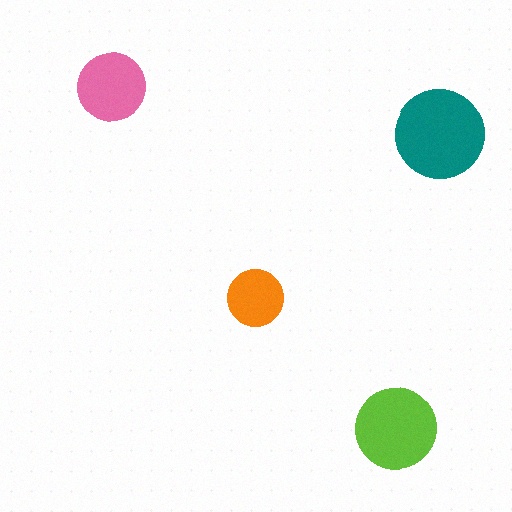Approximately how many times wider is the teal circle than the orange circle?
About 1.5 times wider.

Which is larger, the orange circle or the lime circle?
The lime one.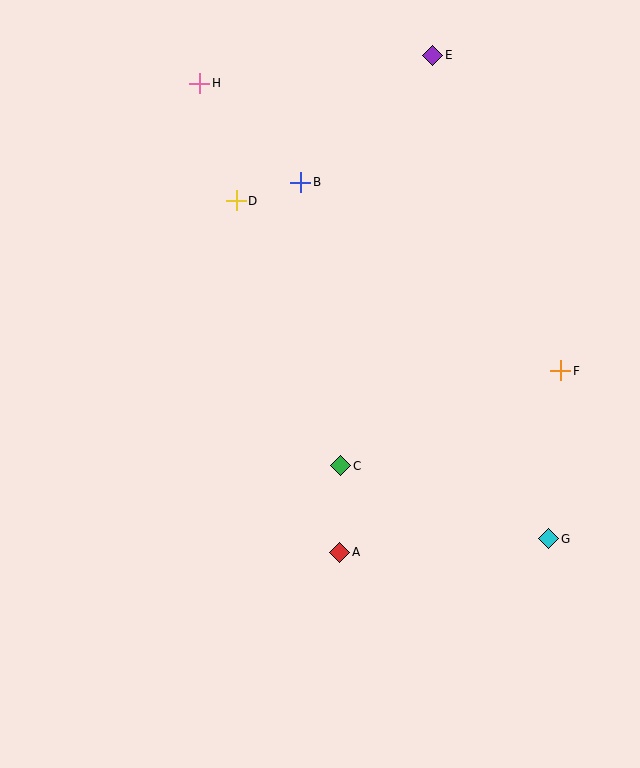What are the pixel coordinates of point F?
Point F is at (561, 371).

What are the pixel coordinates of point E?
Point E is at (433, 55).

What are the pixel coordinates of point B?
Point B is at (301, 182).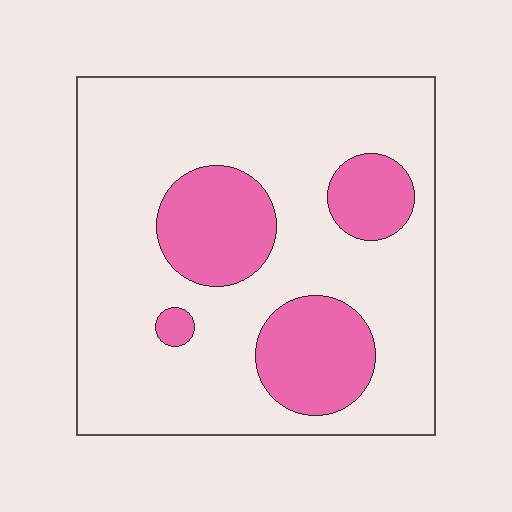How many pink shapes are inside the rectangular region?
4.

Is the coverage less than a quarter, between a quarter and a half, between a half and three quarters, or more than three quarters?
Less than a quarter.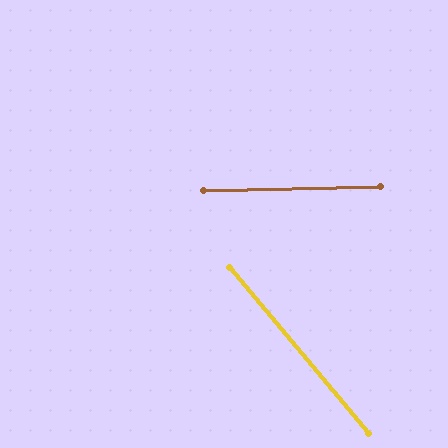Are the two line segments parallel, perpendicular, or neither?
Neither parallel nor perpendicular — they differ by about 51°.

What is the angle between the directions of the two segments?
Approximately 51 degrees.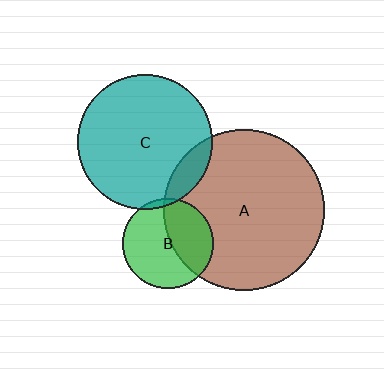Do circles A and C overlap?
Yes.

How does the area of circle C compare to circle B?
Approximately 2.2 times.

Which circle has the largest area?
Circle A (brown).